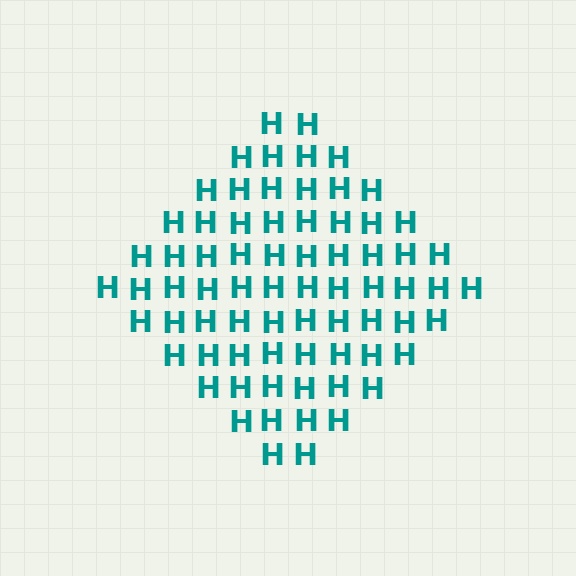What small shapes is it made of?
It is made of small letter H's.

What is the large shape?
The large shape is a diamond.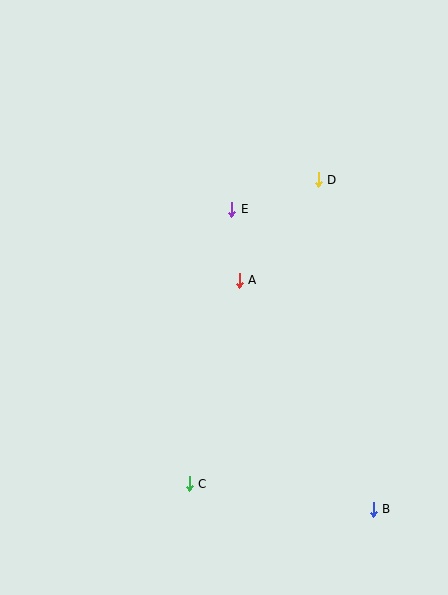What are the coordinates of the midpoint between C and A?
The midpoint between C and A is at (214, 382).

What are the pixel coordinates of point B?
Point B is at (373, 509).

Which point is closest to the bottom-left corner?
Point C is closest to the bottom-left corner.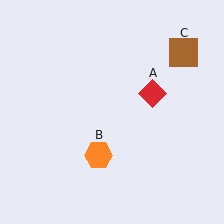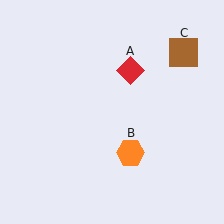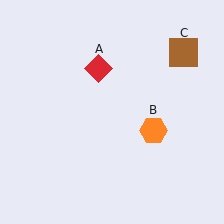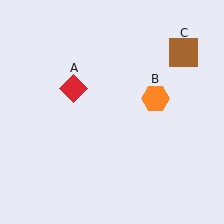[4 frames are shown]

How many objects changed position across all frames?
2 objects changed position: red diamond (object A), orange hexagon (object B).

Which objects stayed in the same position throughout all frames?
Brown square (object C) remained stationary.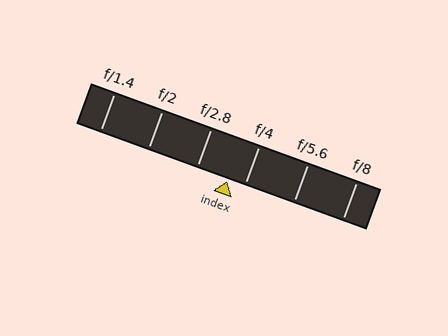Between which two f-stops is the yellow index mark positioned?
The index mark is between f/2.8 and f/4.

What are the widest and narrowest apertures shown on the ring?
The widest aperture shown is f/1.4 and the narrowest is f/8.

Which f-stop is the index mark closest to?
The index mark is closest to f/4.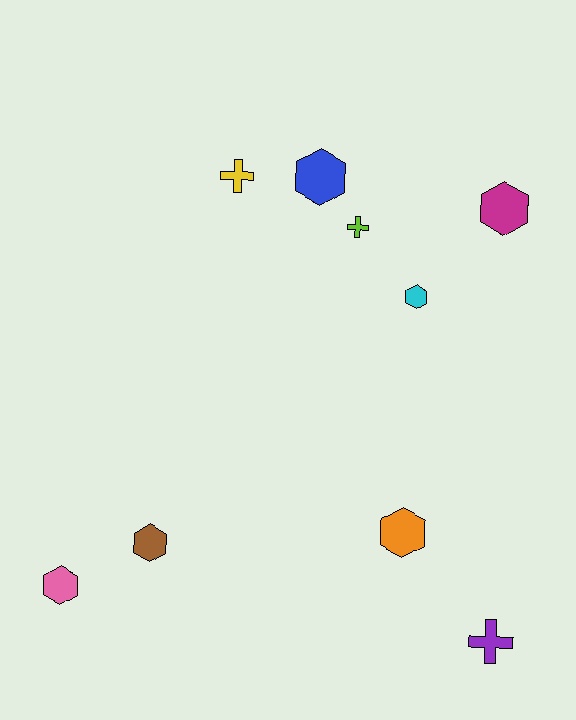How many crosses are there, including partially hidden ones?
There are 3 crosses.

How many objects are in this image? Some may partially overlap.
There are 9 objects.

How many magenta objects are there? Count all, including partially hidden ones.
There is 1 magenta object.